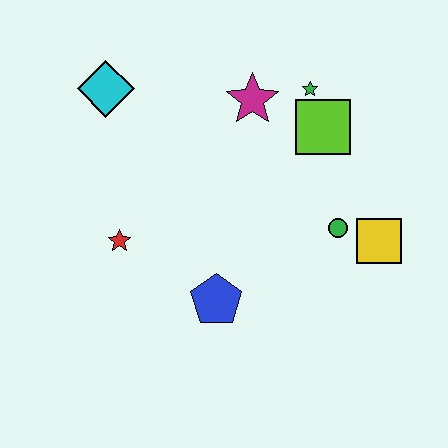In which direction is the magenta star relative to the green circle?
The magenta star is above the green circle.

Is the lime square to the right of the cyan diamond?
Yes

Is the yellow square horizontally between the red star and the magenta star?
No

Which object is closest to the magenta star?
The green star is closest to the magenta star.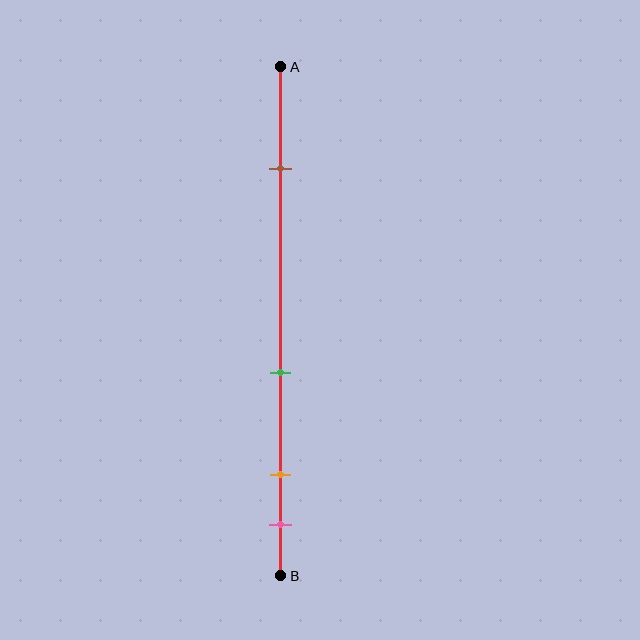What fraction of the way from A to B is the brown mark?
The brown mark is approximately 20% (0.2) of the way from A to B.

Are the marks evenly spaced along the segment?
No, the marks are not evenly spaced.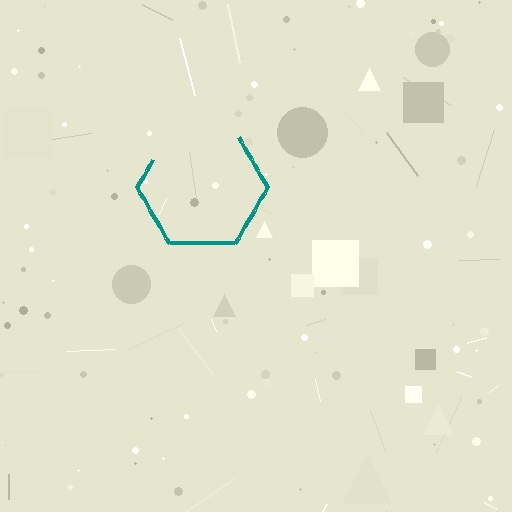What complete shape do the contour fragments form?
The contour fragments form a hexagon.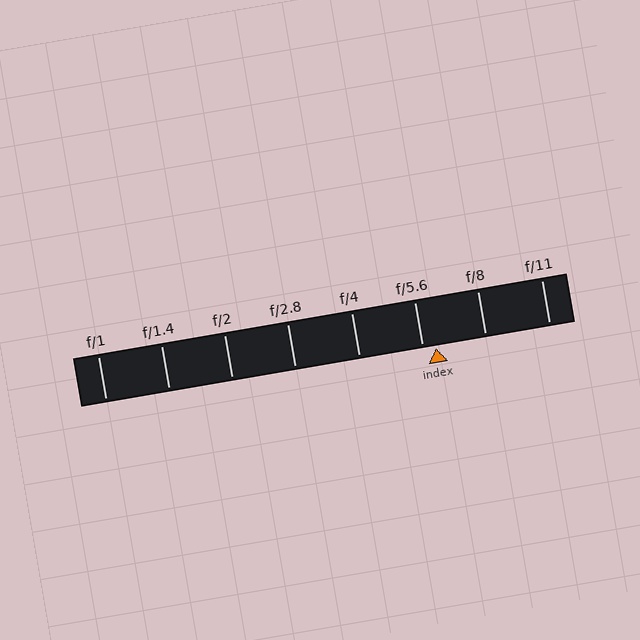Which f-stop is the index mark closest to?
The index mark is closest to f/5.6.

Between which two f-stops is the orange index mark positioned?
The index mark is between f/5.6 and f/8.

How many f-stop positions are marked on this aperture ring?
There are 8 f-stop positions marked.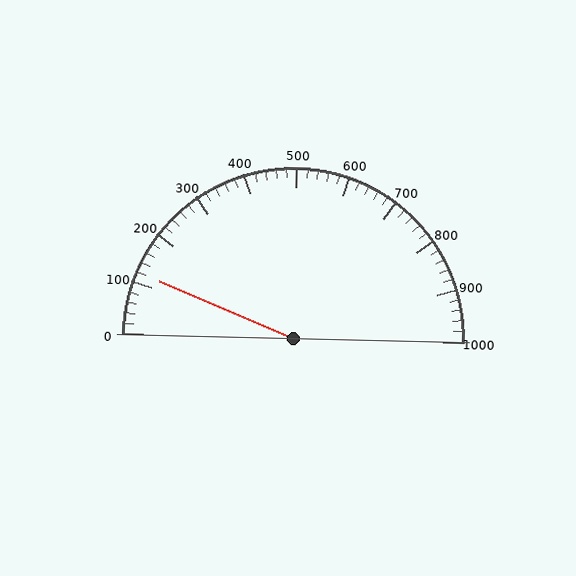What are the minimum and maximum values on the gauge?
The gauge ranges from 0 to 1000.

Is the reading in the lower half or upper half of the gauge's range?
The reading is in the lower half of the range (0 to 1000).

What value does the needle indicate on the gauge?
The needle indicates approximately 120.